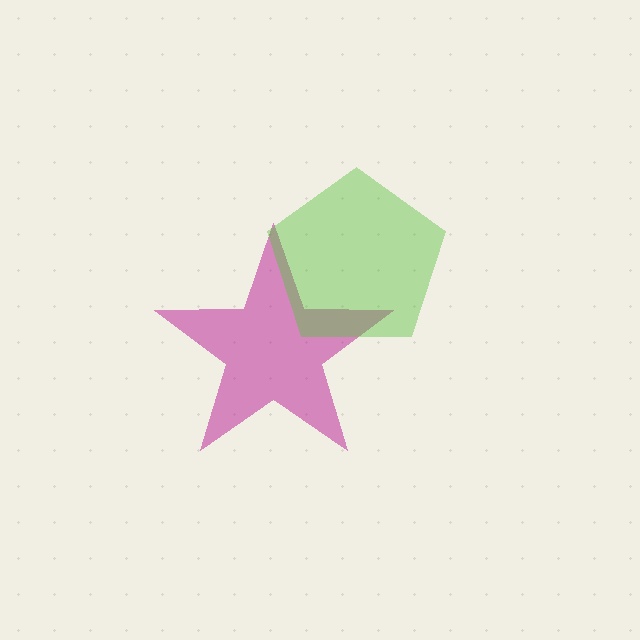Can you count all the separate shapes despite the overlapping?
Yes, there are 2 separate shapes.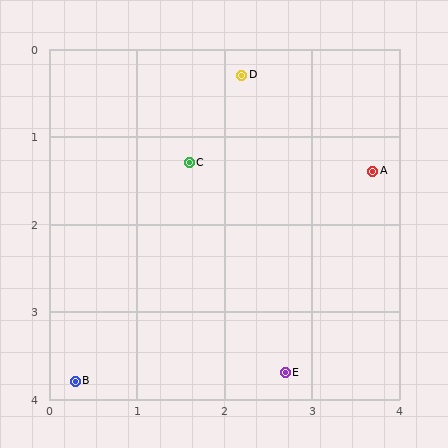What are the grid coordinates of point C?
Point C is at approximately (1.6, 1.3).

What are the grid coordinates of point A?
Point A is at approximately (3.7, 1.4).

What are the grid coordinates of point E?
Point E is at approximately (2.7, 3.7).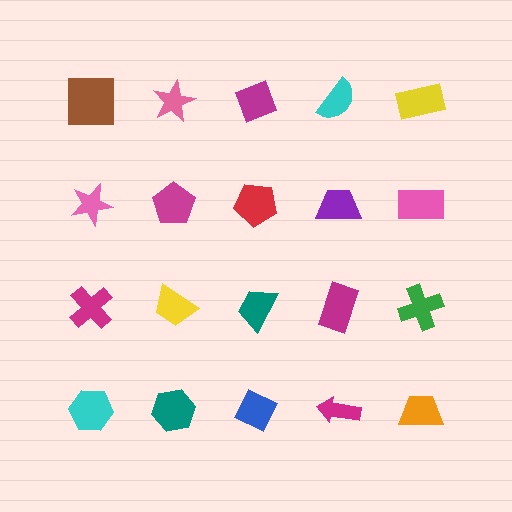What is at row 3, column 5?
A green cross.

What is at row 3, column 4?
A magenta rectangle.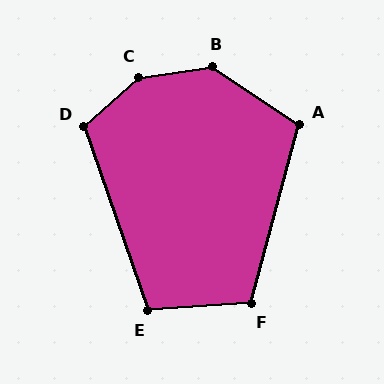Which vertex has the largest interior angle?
C, at approximately 146 degrees.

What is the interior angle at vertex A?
Approximately 109 degrees (obtuse).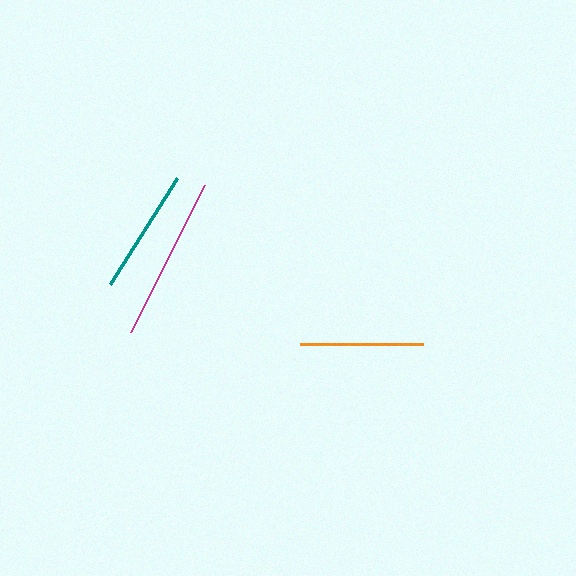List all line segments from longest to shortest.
From longest to shortest: magenta, teal, orange.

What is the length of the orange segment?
The orange segment is approximately 123 pixels long.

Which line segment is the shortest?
The orange line is the shortest at approximately 123 pixels.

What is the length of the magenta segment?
The magenta segment is approximately 165 pixels long.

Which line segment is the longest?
The magenta line is the longest at approximately 165 pixels.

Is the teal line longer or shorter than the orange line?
The teal line is longer than the orange line.